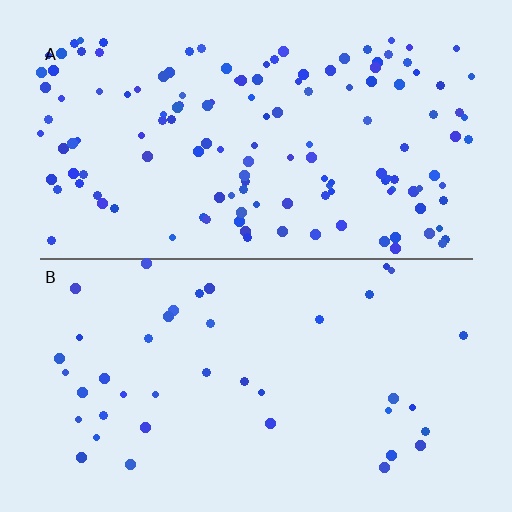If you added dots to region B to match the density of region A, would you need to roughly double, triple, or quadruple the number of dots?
Approximately triple.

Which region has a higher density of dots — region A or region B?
A (the top).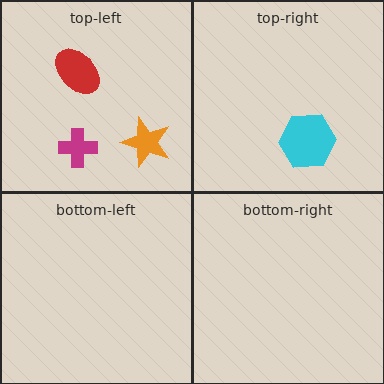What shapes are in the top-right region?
The cyan hexagon.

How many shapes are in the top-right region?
1.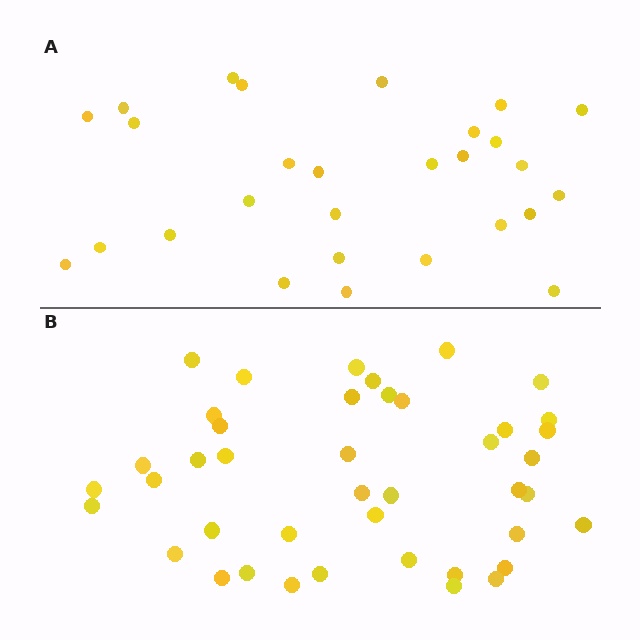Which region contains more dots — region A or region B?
Region B (the bottom region) has more dots.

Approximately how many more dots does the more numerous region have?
Region B has approximately 15 more dots than region A.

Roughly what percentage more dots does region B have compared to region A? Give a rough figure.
About 50% more.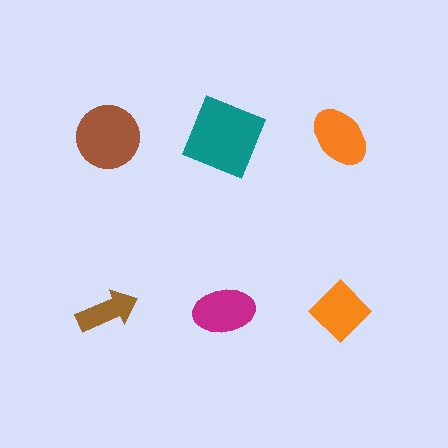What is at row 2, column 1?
A brown arrow.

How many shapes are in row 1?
3 shapes.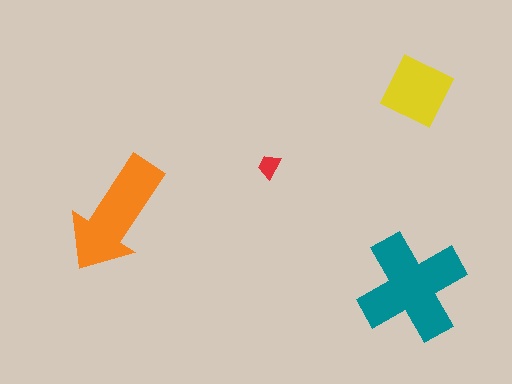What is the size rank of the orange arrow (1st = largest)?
2nd.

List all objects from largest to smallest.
The teal cross, the orange arrow, the yellow diamond, the red trapezoid.